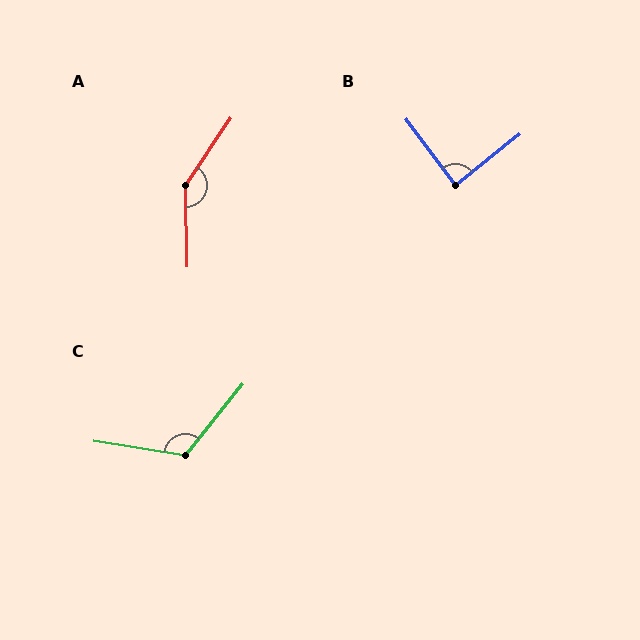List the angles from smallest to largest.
B (88°), C (120°), A (145°).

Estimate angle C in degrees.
Approximately 120 degrees.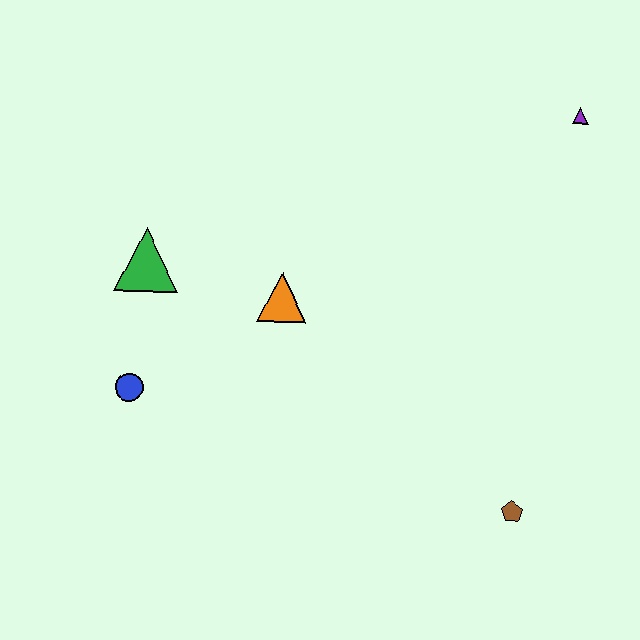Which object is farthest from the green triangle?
The purple triangle is farthest from the green triangle.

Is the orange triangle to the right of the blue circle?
Yes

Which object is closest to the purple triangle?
The orange triangle is closest to the purple triangle.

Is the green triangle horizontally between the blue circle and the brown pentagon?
Yes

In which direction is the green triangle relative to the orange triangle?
The green triangle is to the left of the orange triangle.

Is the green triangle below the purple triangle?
Yes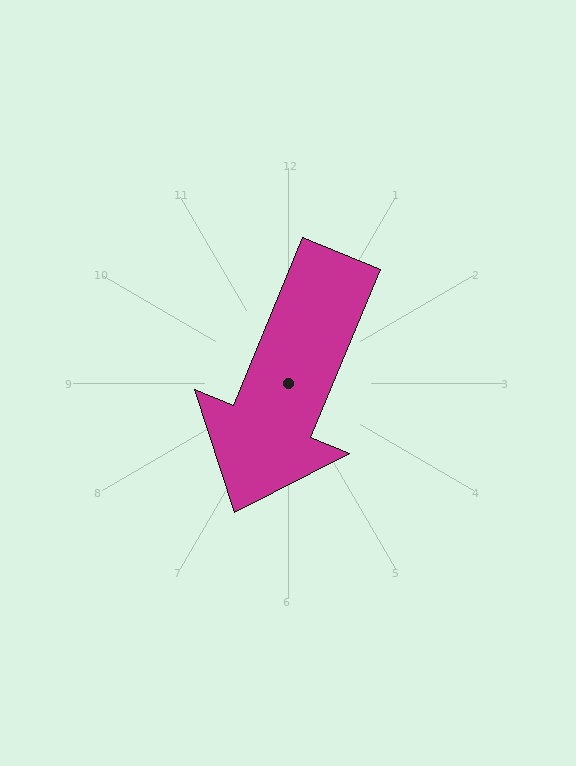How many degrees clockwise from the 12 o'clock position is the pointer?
Approximately 203 degrees.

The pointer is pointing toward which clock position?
Roughly 7 o'clock.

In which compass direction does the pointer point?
Southwest.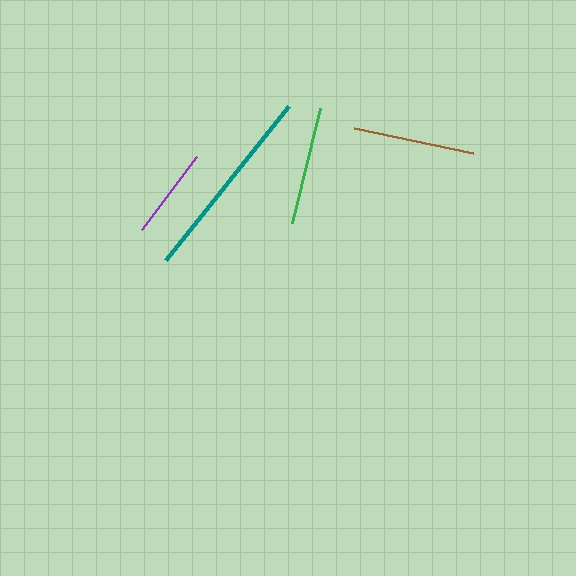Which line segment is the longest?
The teal line is the longest at approximately 197 pixels.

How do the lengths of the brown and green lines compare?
The brown and green lines are approximately the same length.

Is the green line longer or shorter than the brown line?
The brown line is longer than the green line.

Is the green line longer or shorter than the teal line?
The teal line is longer than the green line.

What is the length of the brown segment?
The brown segment is approximately 122 pixels long.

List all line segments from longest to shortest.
From longest to shortest: teal, brown, green, purple.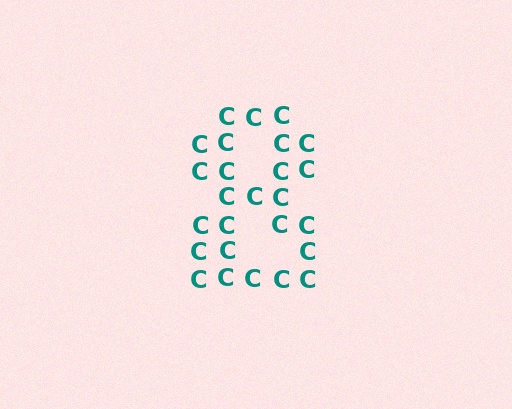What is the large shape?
The large shape is the digit 8.